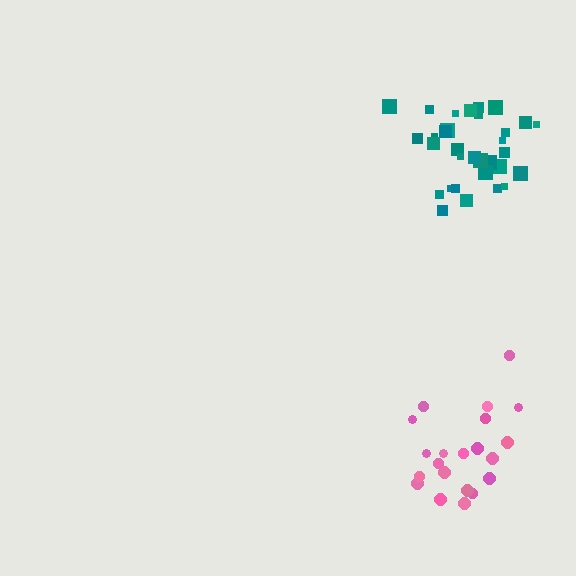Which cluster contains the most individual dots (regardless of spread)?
Teal (32).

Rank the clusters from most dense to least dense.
teal, pink.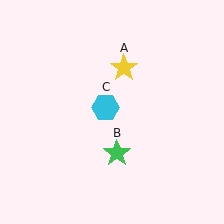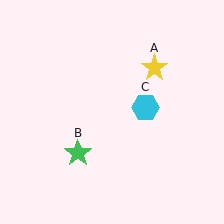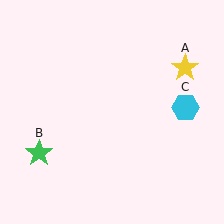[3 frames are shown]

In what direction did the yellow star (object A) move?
The yellow star (object A) moved right.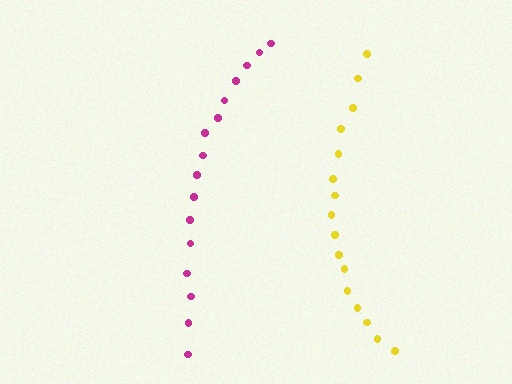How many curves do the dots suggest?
There are 2 distinct paths.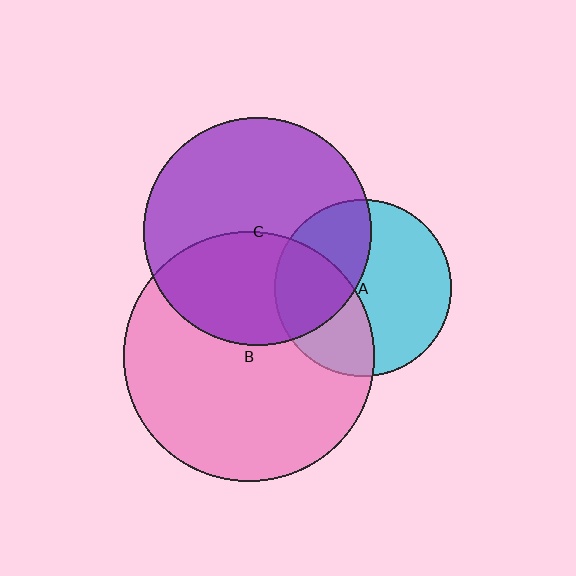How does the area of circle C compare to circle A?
Approximately 1.7 times.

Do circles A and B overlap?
Yes.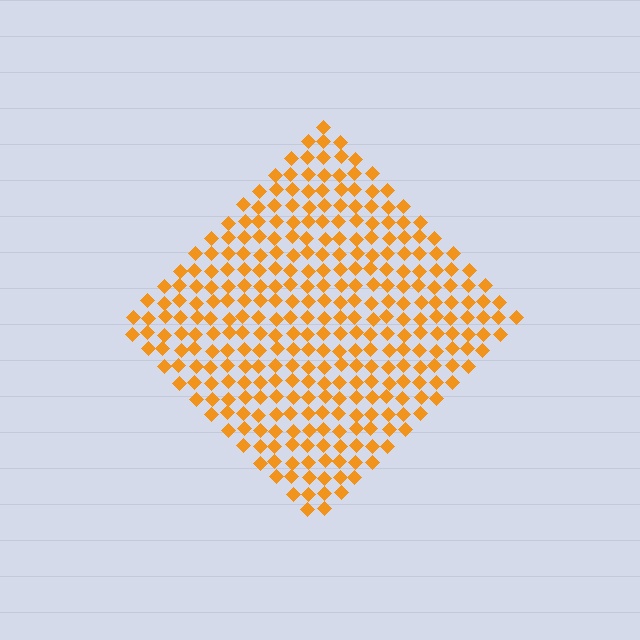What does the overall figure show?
The overall figure shows a diamond.